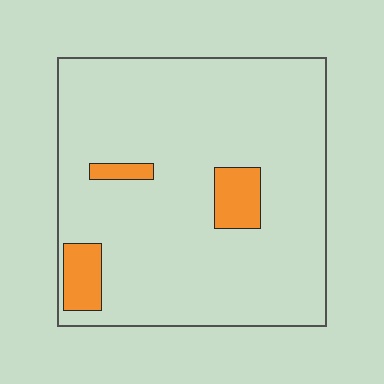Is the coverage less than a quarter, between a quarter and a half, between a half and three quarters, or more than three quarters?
Less than a quarter.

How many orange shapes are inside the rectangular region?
3.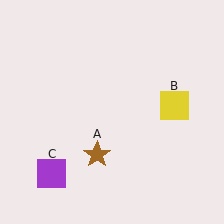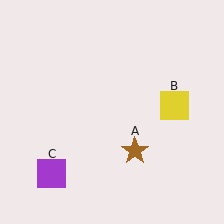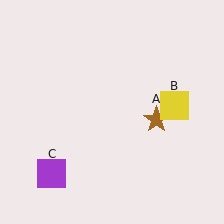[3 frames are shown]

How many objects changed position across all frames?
1 object changed position: brown star (object A).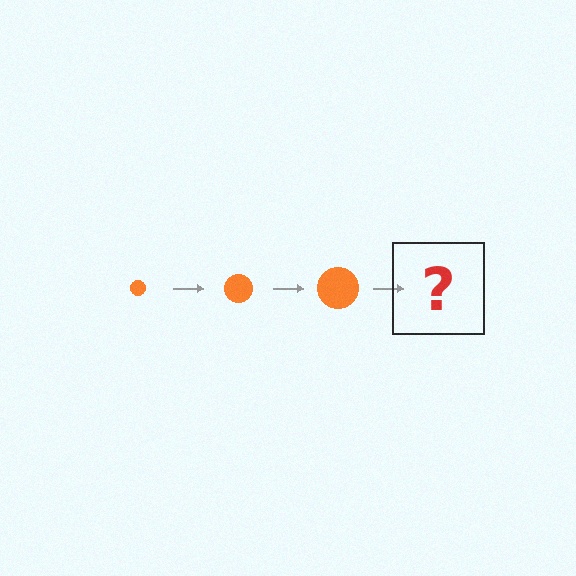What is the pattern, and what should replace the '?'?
The pattern is that the circle gets progressively larger each step. The '?' should be an orange circle, larger than the previous one.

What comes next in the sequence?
The next element should be an orange circle, larger than the previous one.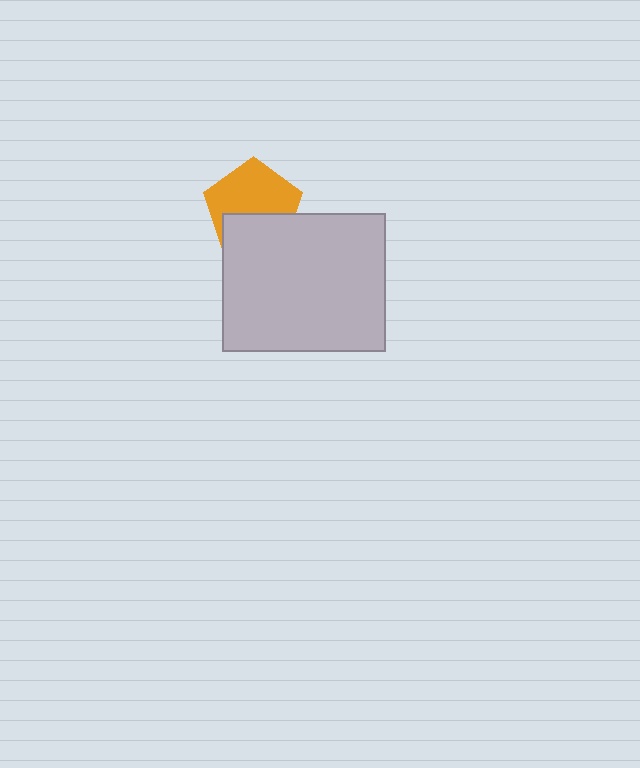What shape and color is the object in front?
The object in front is a light gray rectangle.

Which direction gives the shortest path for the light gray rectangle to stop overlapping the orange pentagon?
Moving down gives the shortest separation.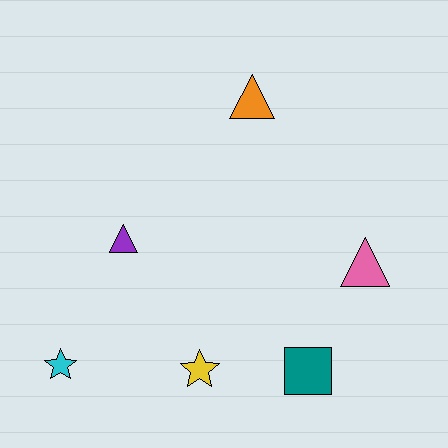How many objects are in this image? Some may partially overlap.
There are 6 objects.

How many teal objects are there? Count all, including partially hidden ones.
There is 1 teal object.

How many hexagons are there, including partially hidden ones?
There are no hexagons.